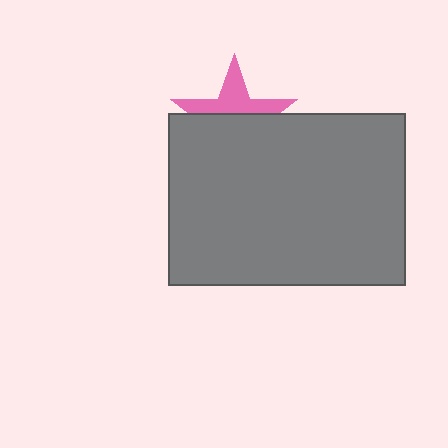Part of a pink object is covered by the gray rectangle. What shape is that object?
It is a star.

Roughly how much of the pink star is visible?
A small part of it is visible (roughly 43%).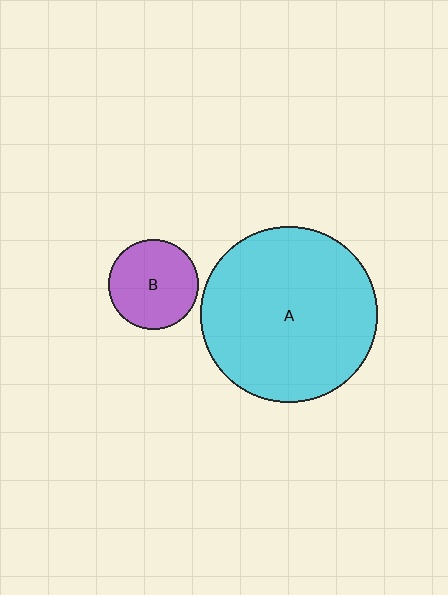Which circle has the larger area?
Circle A (cyan).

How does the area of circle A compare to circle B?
Approximately 3.8 times.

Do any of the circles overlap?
No, none of the circles overlap.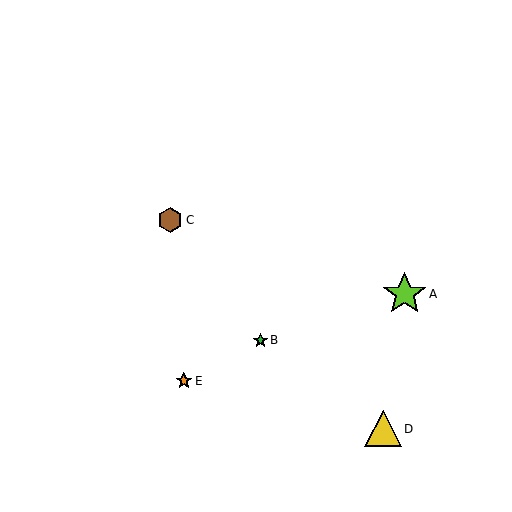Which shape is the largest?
The lime star (labeled A) is the largest.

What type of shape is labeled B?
Shape B is a green star.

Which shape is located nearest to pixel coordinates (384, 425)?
The yellow triangle (labeled D) at (383, 429) is nearest to that location.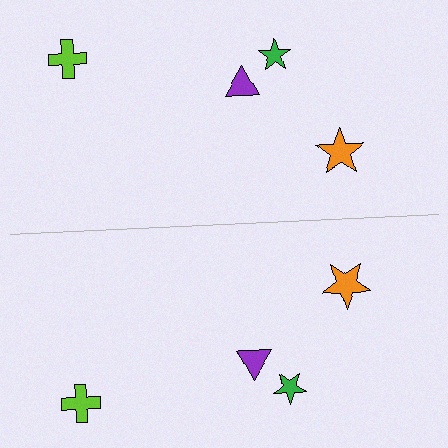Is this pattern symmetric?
Yes, this pattern has bilateral (reflection) symmetry.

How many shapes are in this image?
There are 8 shapes in this image.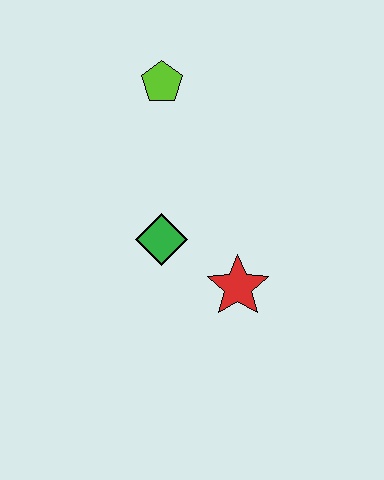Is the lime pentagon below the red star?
No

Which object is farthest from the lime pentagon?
The red star is farthest from the lime pentagon.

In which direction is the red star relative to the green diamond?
The red star is to the right of the green diamond.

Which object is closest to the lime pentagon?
The green diamond is closest to the lime pentagon.